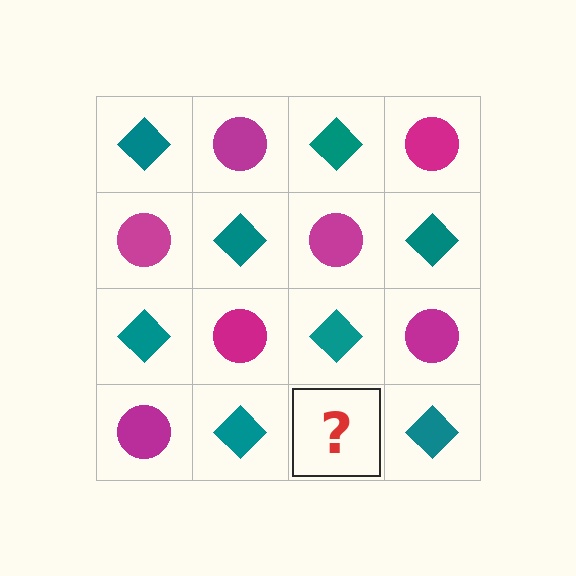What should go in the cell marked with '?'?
The missing cell should contain a magenta circle.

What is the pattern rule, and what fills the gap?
The rule is that it alternates teal diamond and magenta circle in a checkerboard pattern. The gap should be filled with a magenta circle.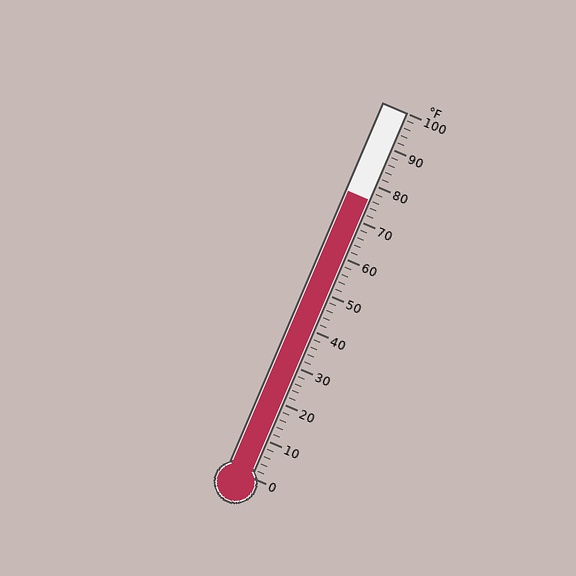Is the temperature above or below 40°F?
The temperature is above 40°F.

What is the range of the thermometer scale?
The thermometer scale ranges from 0°F to 100°F.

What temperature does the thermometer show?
The thermometer shows approximately 76°F.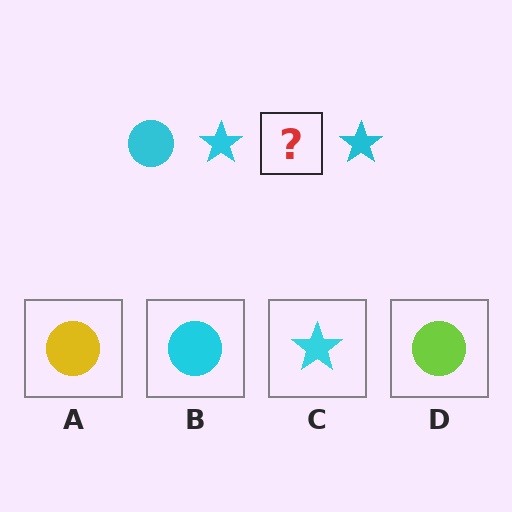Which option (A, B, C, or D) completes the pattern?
B.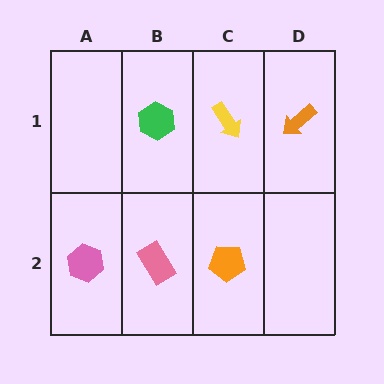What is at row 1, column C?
A yellow arrow.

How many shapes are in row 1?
3 shapes.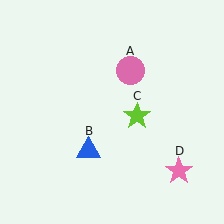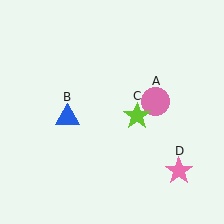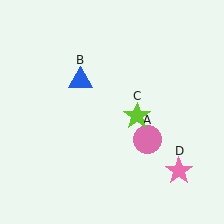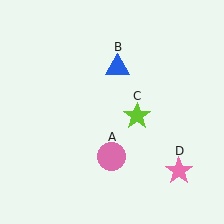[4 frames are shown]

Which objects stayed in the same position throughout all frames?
Lime star (object C) and pink star (object D) remained stationary.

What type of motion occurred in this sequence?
The pink circle (object A), blue triangle (object B) rotated clockwise around the center of the scene.